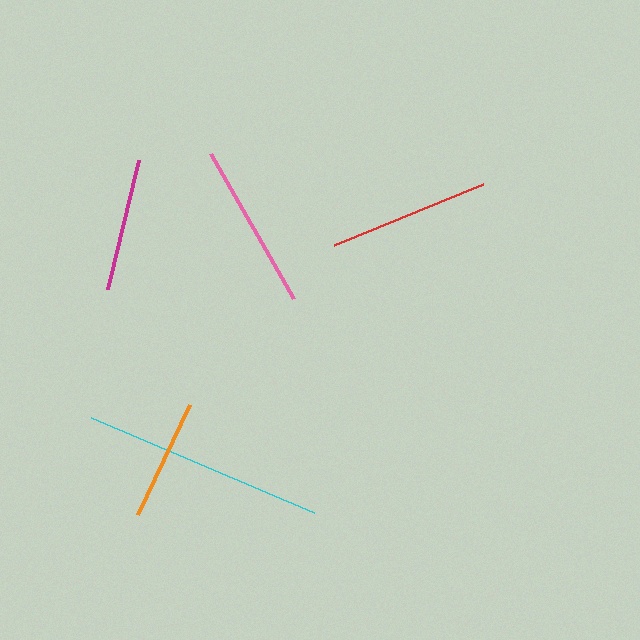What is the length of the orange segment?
The orange segment is approximately 122 pixels long.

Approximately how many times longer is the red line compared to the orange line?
The red line is approximately 1.3 times the length of the orange line.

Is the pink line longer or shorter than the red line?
The pink line is longer than the red line.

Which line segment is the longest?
The cyan line is the longest at approximately 242 pixels.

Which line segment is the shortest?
The orange line is the shortest at approximately 122 pixels.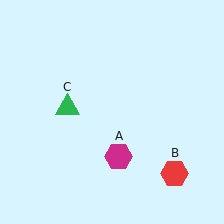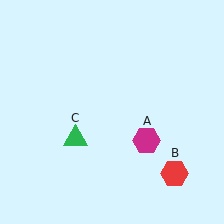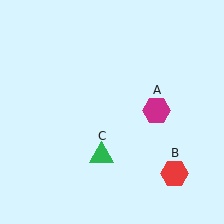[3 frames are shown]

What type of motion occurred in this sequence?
The magenta hexagon (object A), green triangle (object C) rotated counterclockwise around the center of the scene.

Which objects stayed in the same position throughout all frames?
Red hexagon (object B) remained stationary.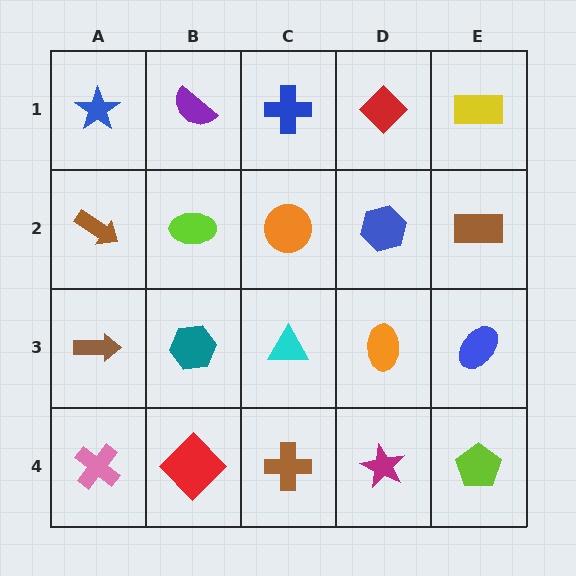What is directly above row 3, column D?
A blue hexagon.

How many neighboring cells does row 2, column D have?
4.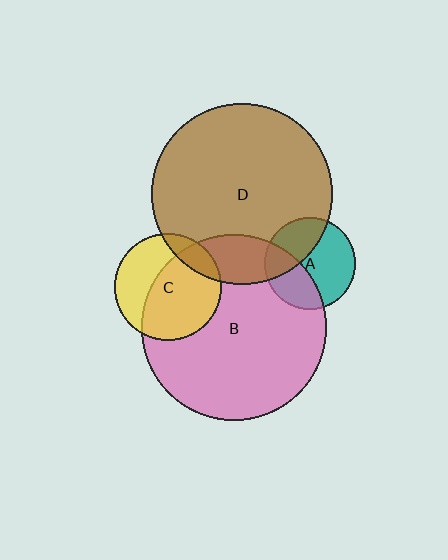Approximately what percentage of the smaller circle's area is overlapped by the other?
Approximately 15%.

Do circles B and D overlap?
Yes.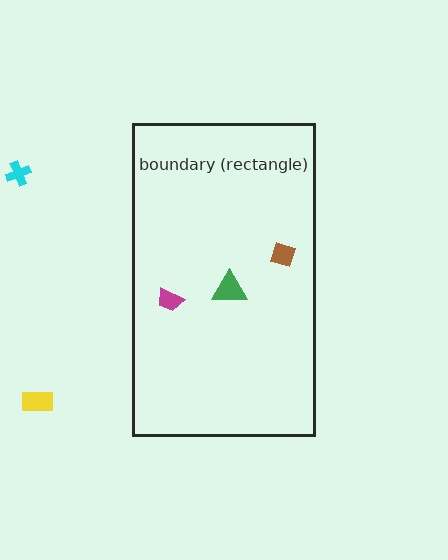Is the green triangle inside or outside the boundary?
Inside.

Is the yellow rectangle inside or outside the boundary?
Outside.